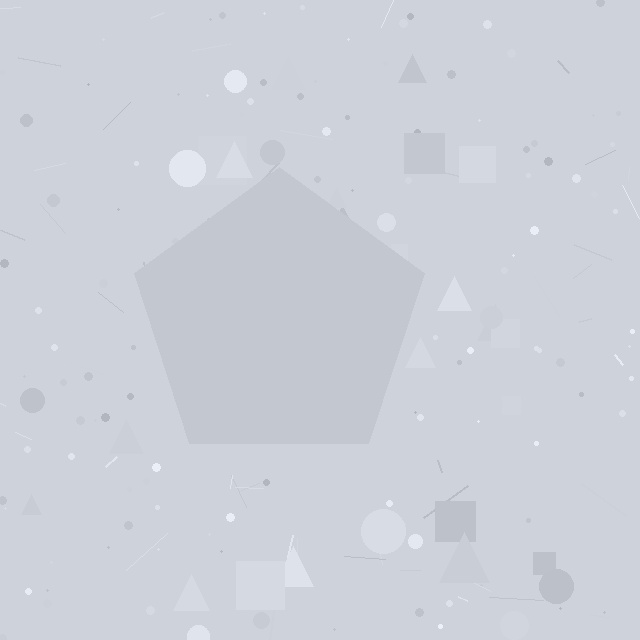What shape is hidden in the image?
A pentagon is hidden in the image.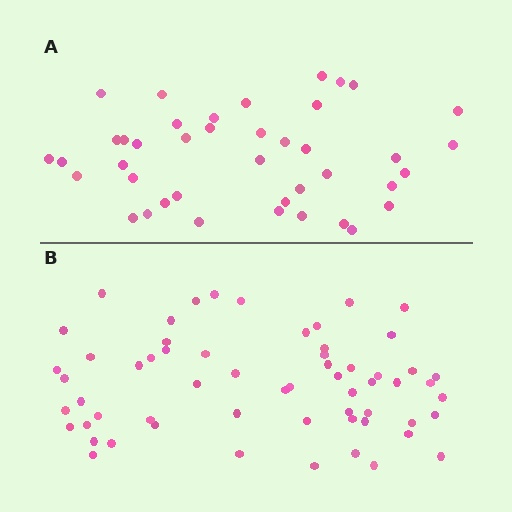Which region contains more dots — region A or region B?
Region B (the bottom region) has more dots.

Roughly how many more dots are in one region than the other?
Region B has approximately 20 more dots than region A.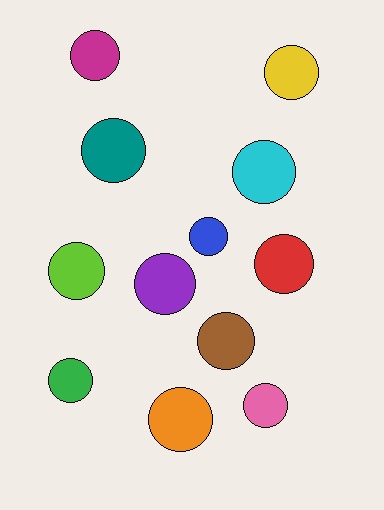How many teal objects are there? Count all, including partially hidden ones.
There is 1 teal object.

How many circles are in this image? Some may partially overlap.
There are 12 circles.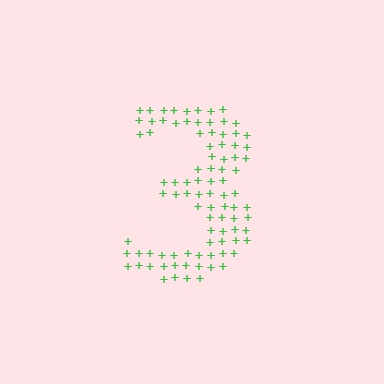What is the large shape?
The large shape is the digit 3.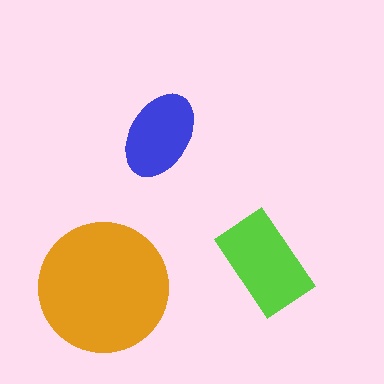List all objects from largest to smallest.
The orange circle, the lime rectangle, the blue ellipse.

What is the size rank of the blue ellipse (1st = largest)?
3rd.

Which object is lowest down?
The orange circle is bottommost.